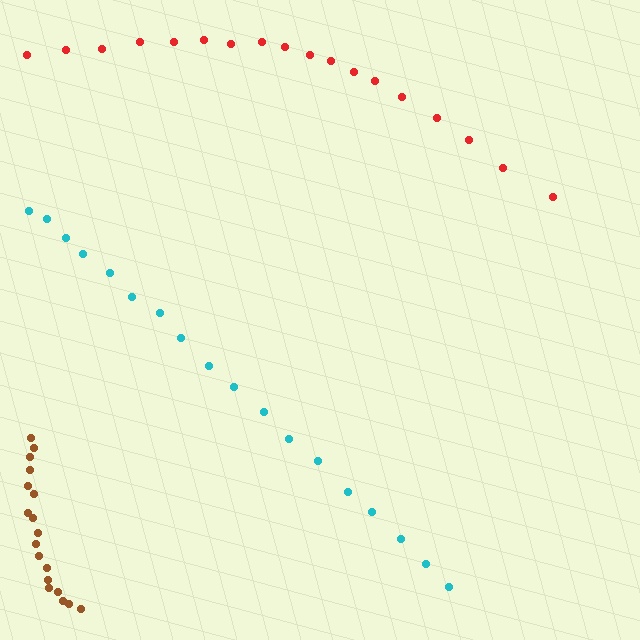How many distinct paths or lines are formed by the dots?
There are 3 distinct paths.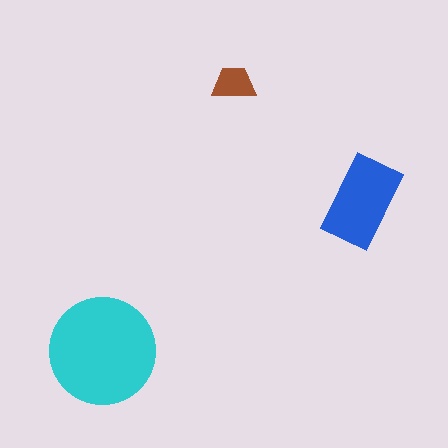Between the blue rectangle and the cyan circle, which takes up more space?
The cyan circle.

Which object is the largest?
The cyan circle.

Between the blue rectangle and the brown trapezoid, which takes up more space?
The blue rectangle.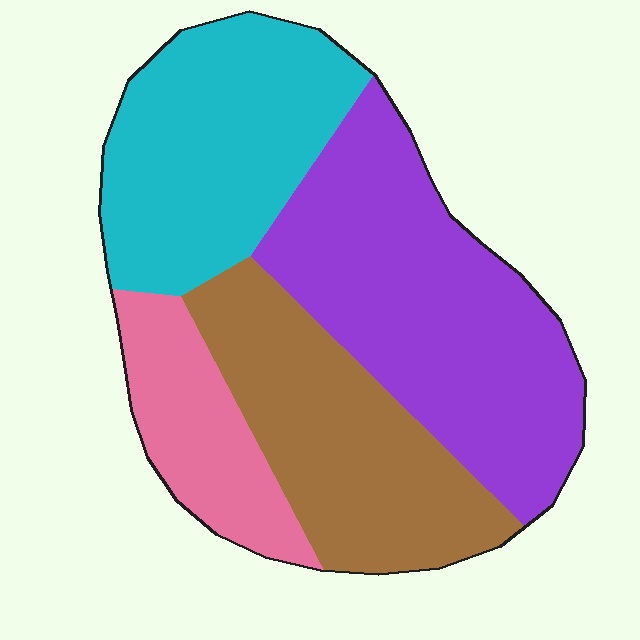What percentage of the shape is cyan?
Cyan takes up between a sixth and a third of the shape.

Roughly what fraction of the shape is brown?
Brown covers around 25% of the shape.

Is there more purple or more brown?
Purple.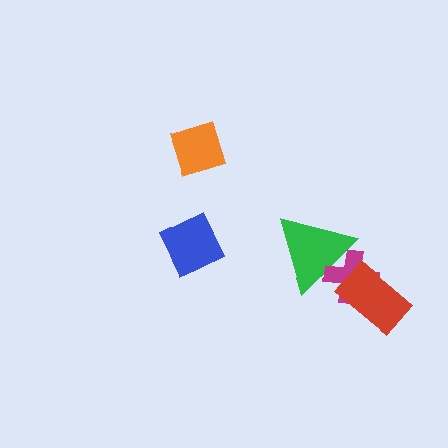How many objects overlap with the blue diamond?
0 objects overlap with the blue diamond.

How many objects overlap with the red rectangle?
1 object overlaps with the red rectangle.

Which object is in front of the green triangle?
The magenta cross is in front of the green triangle.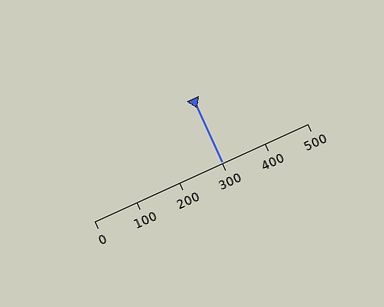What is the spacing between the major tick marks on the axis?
The major ticks are spaced 100 apart.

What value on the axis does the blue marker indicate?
The marker indicates approximately 300.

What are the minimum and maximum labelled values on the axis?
The axis runs from 0 to 500.